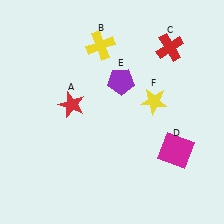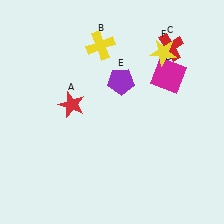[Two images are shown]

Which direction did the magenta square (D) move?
The magenta square (D) moved up.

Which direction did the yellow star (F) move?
The yellow star (F) moved up.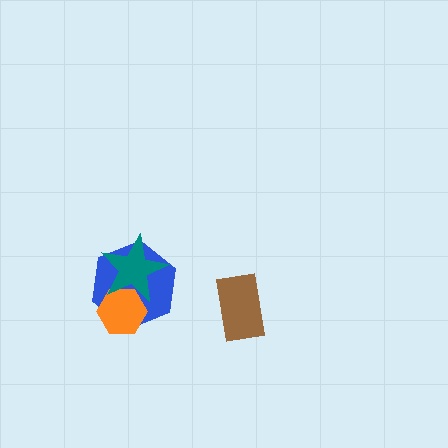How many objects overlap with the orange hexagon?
2 objects overlap with the orange hexagon.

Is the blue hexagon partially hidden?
Yes, it is partially covered by another shape.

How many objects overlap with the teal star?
2 objects overlap with the teal star.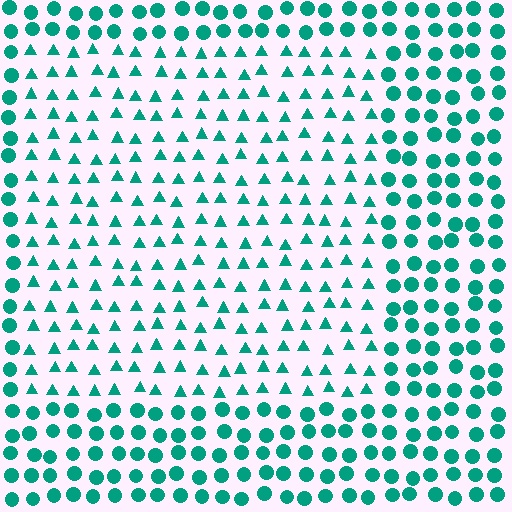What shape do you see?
I see a rectangle.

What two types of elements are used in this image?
The image uses triangles inside the rectangle region and circles outside it.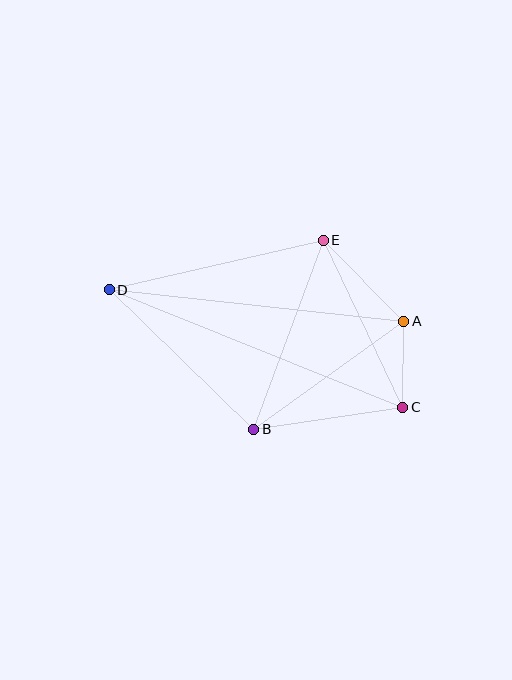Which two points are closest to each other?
Points A and C are closest to each other.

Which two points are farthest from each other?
Points C and D are farthest from each other.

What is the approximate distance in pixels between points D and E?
The distance between D and E is approximately 220 pixels.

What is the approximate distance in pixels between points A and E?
The distance between A and E is approximately 114 pixels.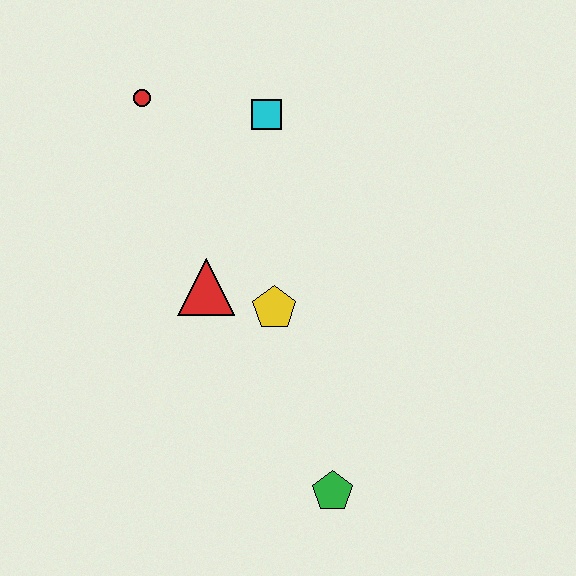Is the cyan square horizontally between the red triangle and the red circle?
No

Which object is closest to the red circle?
The cyan square is closest to the red circle.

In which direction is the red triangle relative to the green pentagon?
The red triangle is above the green pentagon.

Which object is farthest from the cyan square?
The green pentagon is farthest from the cyan square.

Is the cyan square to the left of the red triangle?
No